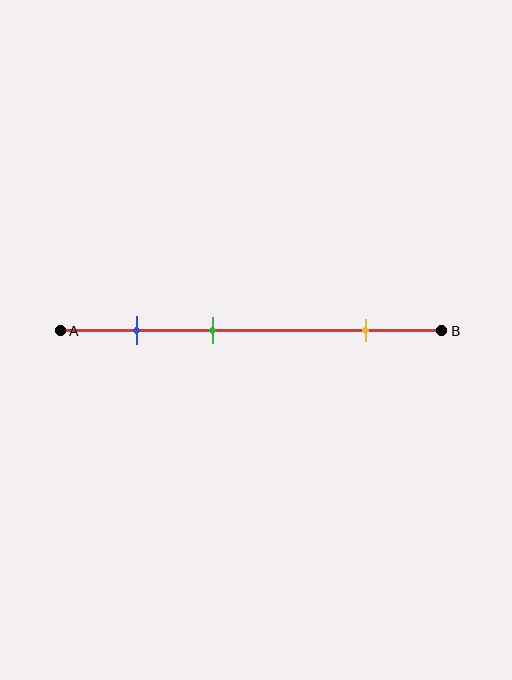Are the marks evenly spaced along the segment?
No, the marks are not evenly spaced.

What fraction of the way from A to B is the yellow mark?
The yellow mark is approximately 80% (0.8) of the way from A to B.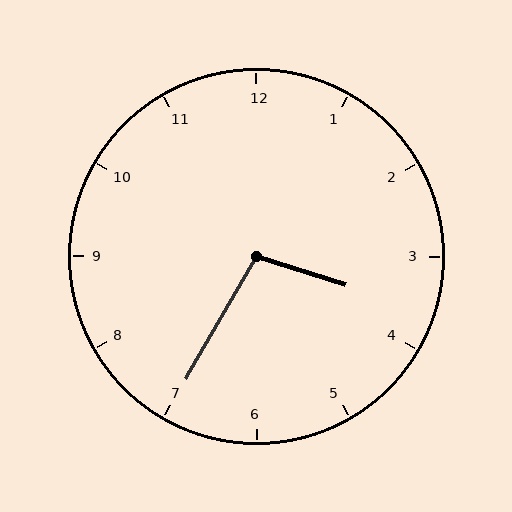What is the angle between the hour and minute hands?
Approximately 102 degrees.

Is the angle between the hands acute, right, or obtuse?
It is obtuse.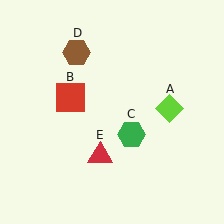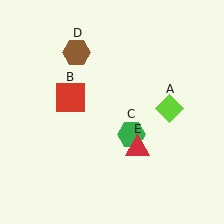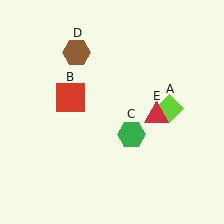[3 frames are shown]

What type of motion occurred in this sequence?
The red triangle (object E) rotated counterclockwise around the center of the scene.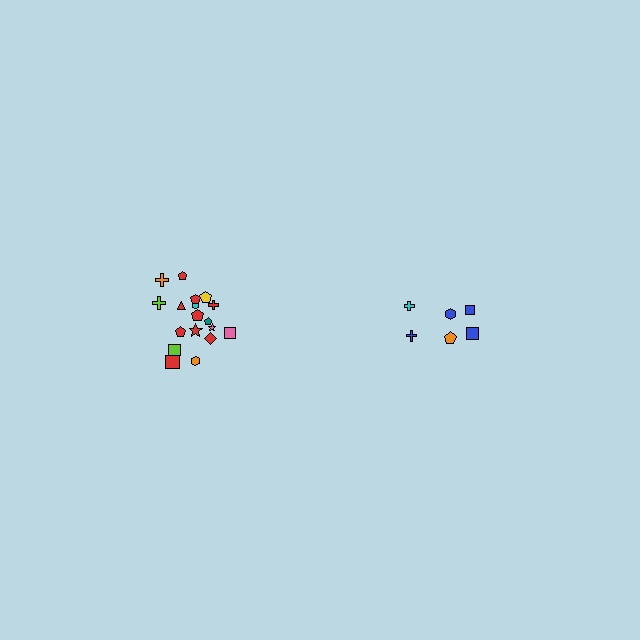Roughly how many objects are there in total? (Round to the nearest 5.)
Roughly 25 objects in total.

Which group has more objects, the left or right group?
The left group.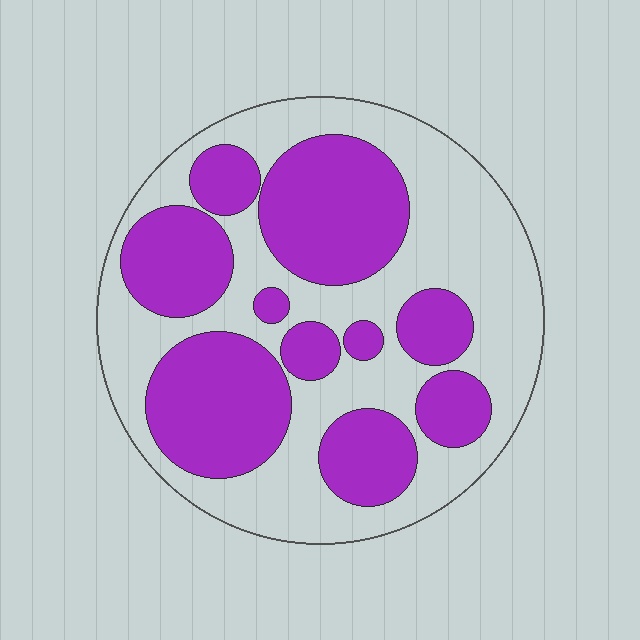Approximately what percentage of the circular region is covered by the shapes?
Approximately 45%.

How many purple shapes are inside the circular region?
10.